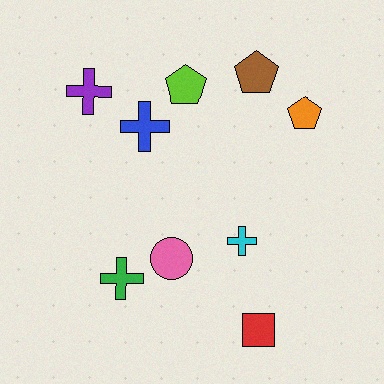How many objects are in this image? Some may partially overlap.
There are 9 objects.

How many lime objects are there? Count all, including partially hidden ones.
There is 1 lime object.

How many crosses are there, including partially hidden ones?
There are 4 crosses.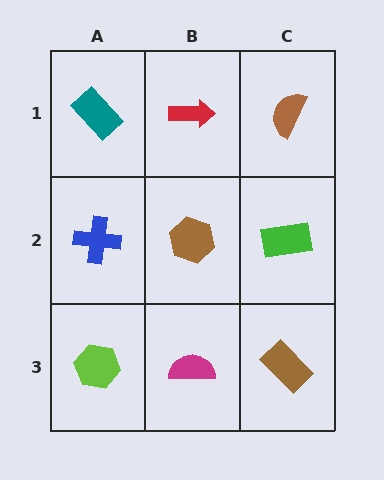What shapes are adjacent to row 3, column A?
A blue cross (row 2, column A), a magenta semicircle (row 3, column B).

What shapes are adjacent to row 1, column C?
A green rectangle (row 2, column C), a red arrow (row 1, column B).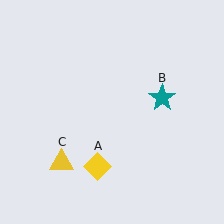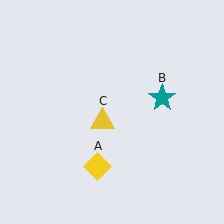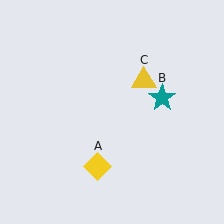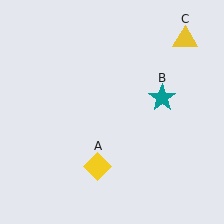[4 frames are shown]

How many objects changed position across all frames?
1 object changed position: yellow triangle (object C).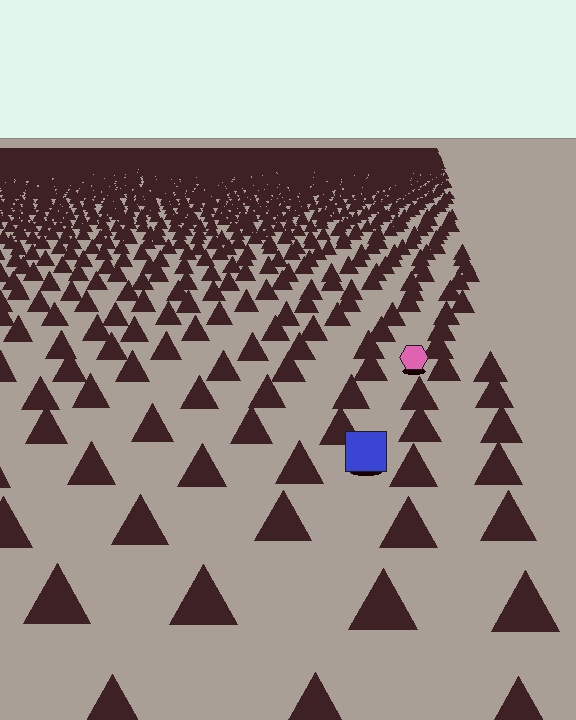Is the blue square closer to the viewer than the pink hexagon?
Yes. The blue square is closer — you can tell from the texture gradient: the ground texture is coarser near it.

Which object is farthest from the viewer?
The pink hexagon is farthest from the viewer. It appears smaller and the ground texture around it is denser.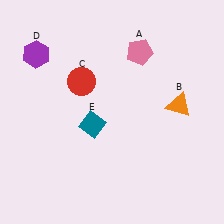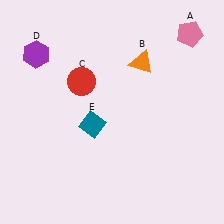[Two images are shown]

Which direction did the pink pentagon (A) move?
The pink pentagon (A) moved right.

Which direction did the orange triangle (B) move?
The orange triangle (B) moved up.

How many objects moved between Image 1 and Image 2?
2 objects moved between the two images.